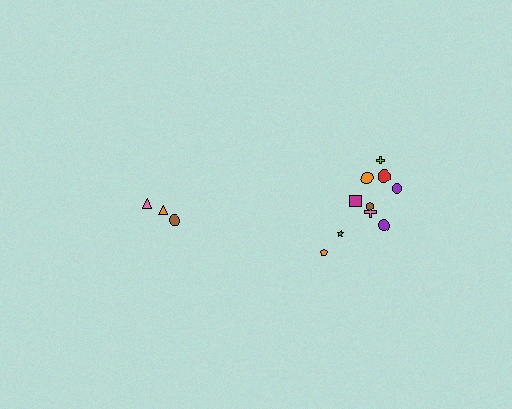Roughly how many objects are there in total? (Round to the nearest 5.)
Roughly 15 objects in total.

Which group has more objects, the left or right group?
The right group.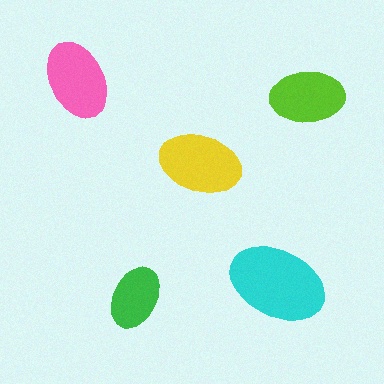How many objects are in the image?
There are 5 objects in the image.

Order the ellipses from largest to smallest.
the cyan one, the yellow one, the pink one, the lime one, the green one.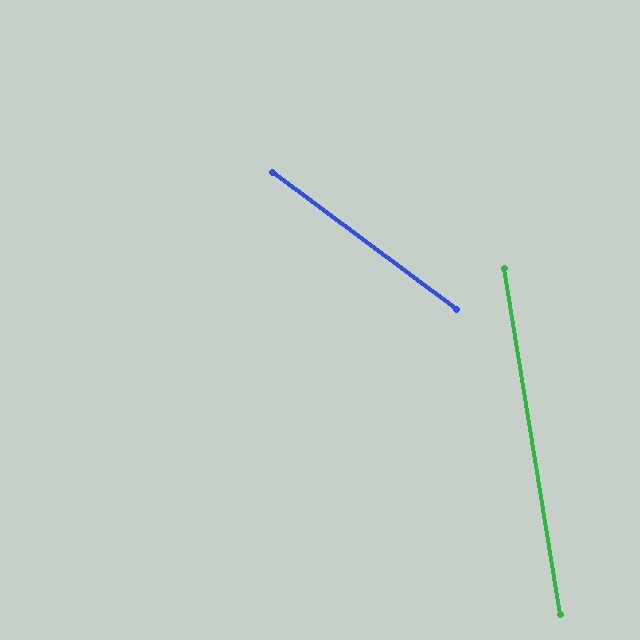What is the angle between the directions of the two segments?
Approximately 44 degrees.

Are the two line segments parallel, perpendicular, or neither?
Neither parallel nor perpendicular — they differ by about 44°.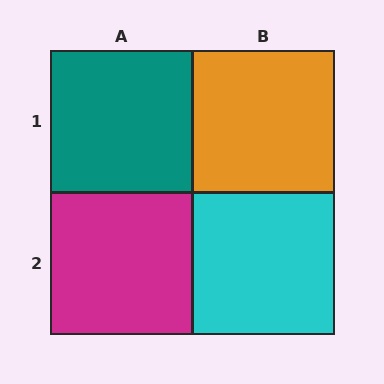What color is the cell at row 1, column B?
Orange.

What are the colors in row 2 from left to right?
Magenta, cyan.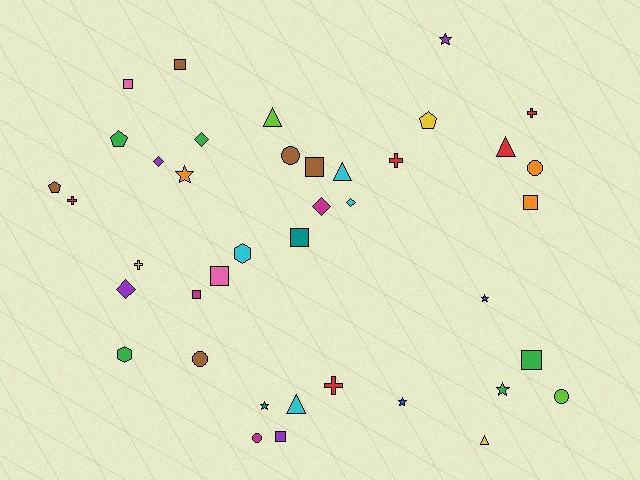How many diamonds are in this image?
There are 5 diamonds.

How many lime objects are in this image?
There are 2 lime objects.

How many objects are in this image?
There are 40 objects.